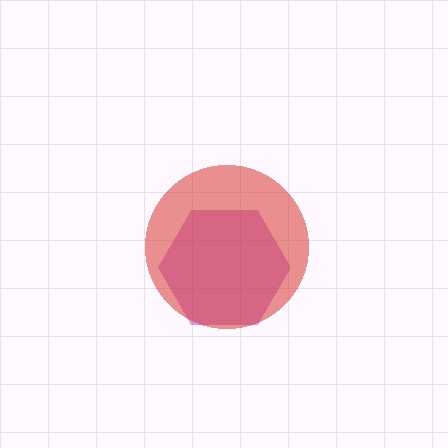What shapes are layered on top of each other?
The layered shapes are: a purple hexagon, a red circle.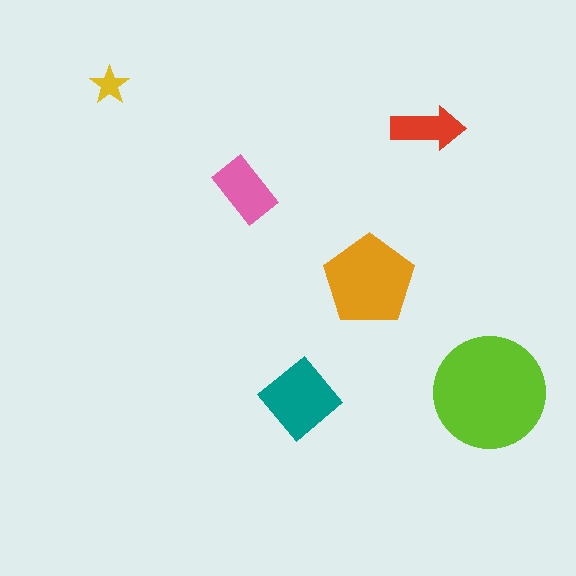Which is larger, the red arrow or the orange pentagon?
The orange pentagon.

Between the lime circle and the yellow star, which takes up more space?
The lime circle.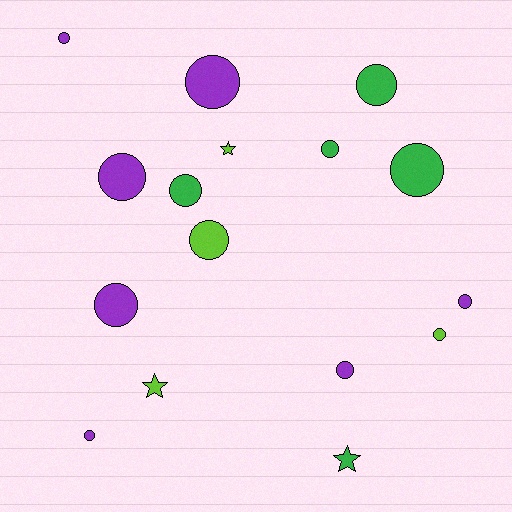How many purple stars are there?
There are no purple stars.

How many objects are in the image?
There are 16 objects.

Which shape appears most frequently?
Circle, with 13 objects.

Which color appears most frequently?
Purple, with 7 objects.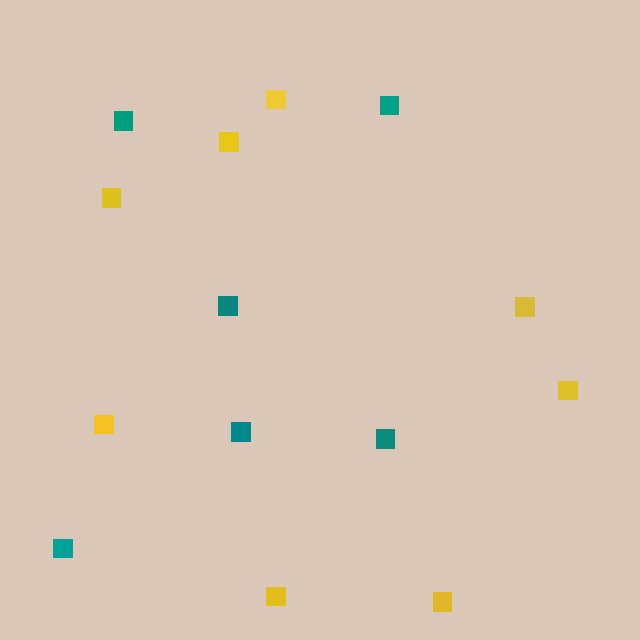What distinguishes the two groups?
There are 2 groups: one group of yellow squares (8) and one group of teal squares (6).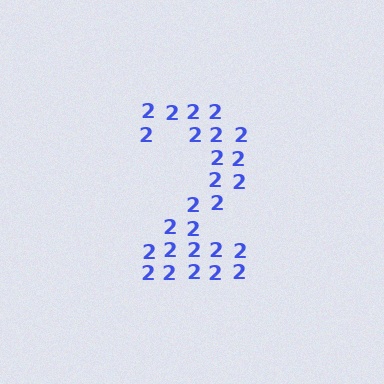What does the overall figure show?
The overall figure shows the digit 2.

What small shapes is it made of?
It is made of small digit 2's.